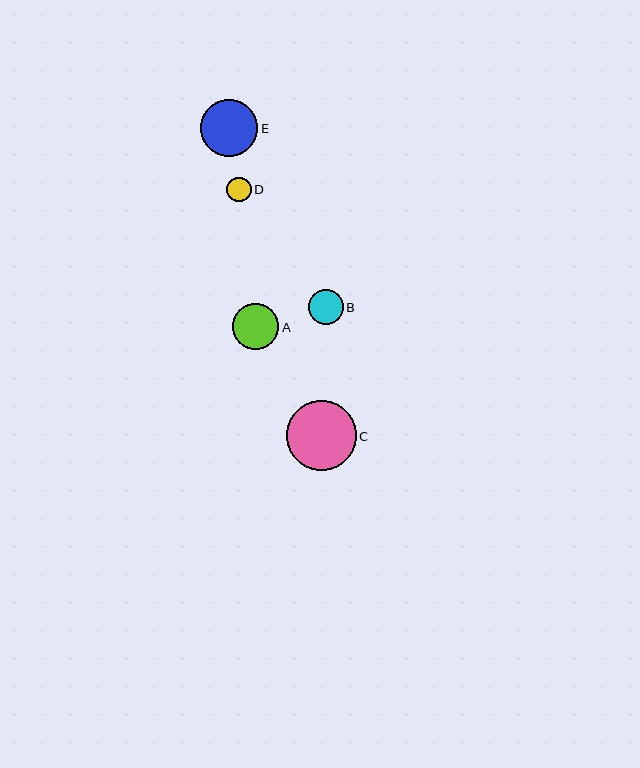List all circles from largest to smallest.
From largest to smallest: C, E, A, B, D.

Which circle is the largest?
Circle C is the largest with a size of approximately 70 pixels.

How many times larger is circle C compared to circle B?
Circle C is approximately 2.0 times the size of circle B.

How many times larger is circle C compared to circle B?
Circle C is approximately 2.0 times the size of circle B.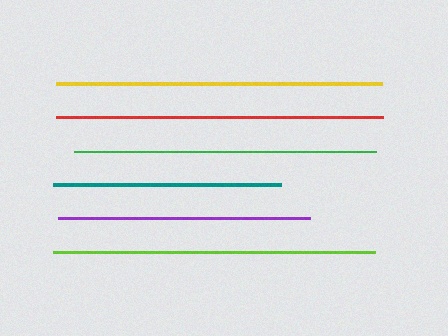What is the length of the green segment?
The green segment is approximately 302 pixels long.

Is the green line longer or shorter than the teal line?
The green line is longer than the teal line.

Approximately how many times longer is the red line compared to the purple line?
The red line is approximately 1.3 times the length of the purple line.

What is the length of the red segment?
The red segment is approximately 327 pixels long.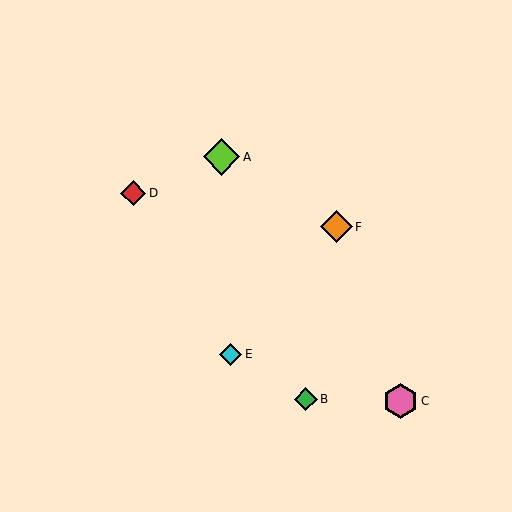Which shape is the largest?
The lime diamond (labeled A) is the largest.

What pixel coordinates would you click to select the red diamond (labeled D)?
Click at (133, 193) to select the red diamond D.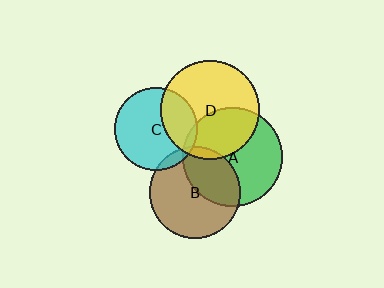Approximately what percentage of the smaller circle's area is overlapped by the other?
Approximately 40%.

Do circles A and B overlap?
Yes.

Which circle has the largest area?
Circle A (green).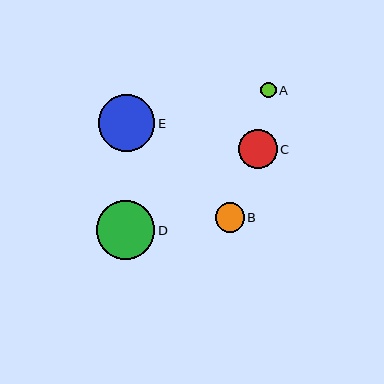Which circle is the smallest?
Circle A is the smallest with a size of approximately 15 pixels.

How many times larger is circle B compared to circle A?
Circle B is approximately 1.9 times the size of circle A.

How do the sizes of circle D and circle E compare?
Circle D and circle E are approximately the same size.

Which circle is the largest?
Circle D is the largest with a size of approximately 59 pixels.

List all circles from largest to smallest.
From largest to smallest: D, E, C, B, A.